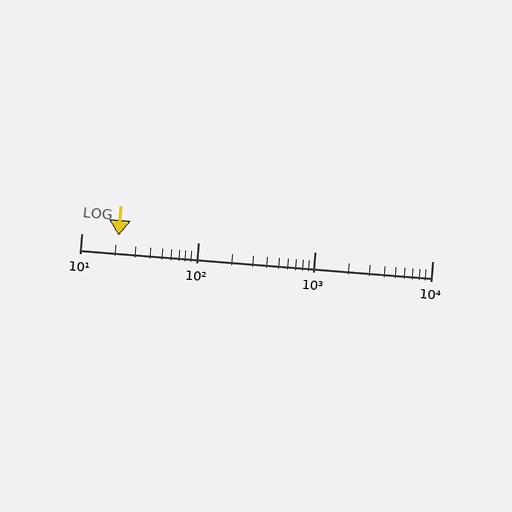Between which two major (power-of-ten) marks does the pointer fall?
The pointer is between 10 and 100.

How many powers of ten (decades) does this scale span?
The scale spans 3 decades, from 10 to 10000.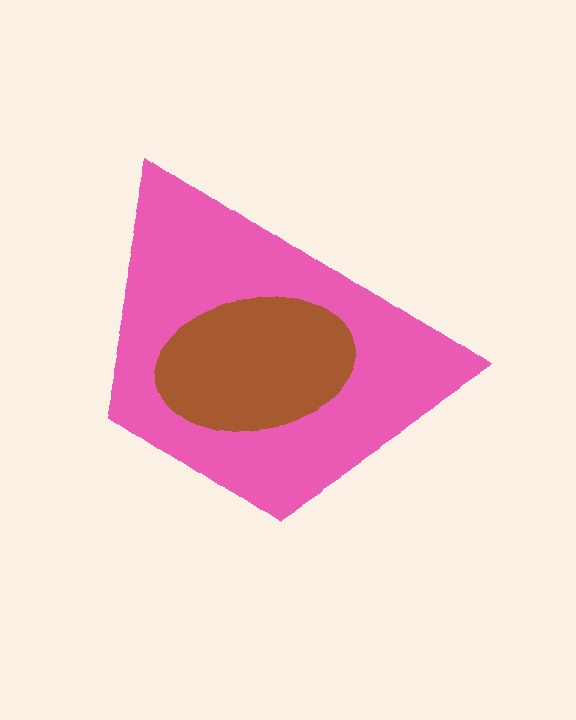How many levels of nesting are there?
2.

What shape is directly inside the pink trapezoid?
The brown ellipse.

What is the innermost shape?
The brown ellipse.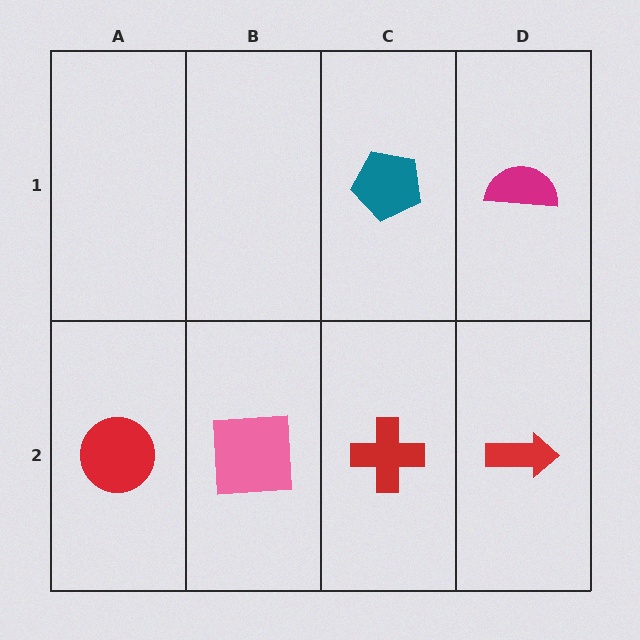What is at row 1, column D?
A magenta semicircle.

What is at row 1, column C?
A teal pentagon.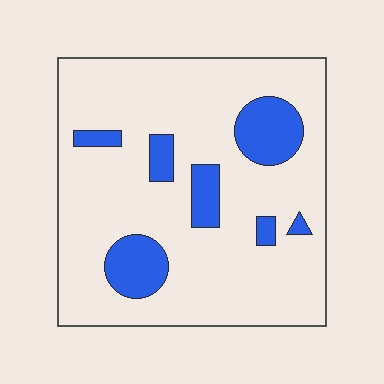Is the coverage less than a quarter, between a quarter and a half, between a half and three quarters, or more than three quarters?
Less than a quarter.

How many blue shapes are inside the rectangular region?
7.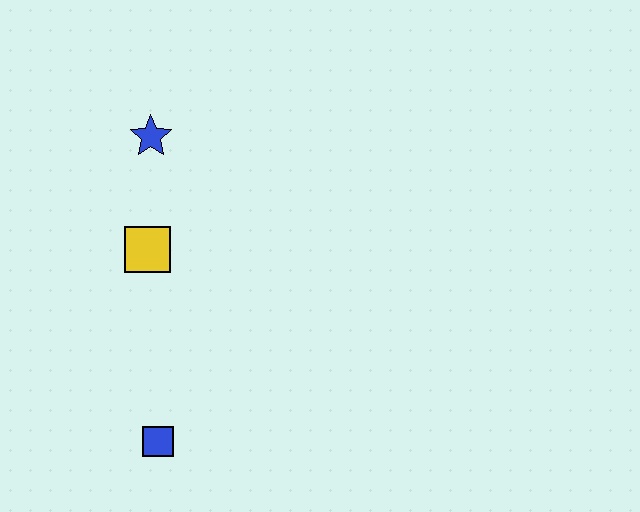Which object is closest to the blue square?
The yellow square is closest to the blue square.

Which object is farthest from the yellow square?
The blue square is farthest from the yellow square.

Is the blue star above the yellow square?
Yes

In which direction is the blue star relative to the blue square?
The blue star is above the blue square.